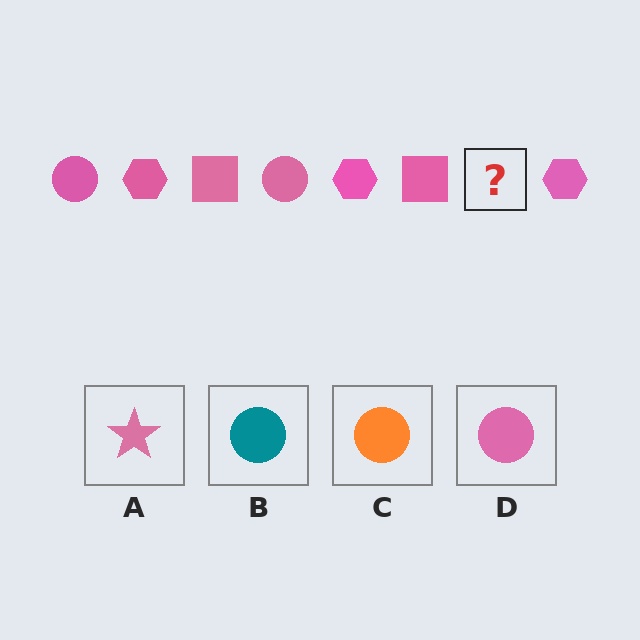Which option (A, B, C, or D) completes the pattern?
D.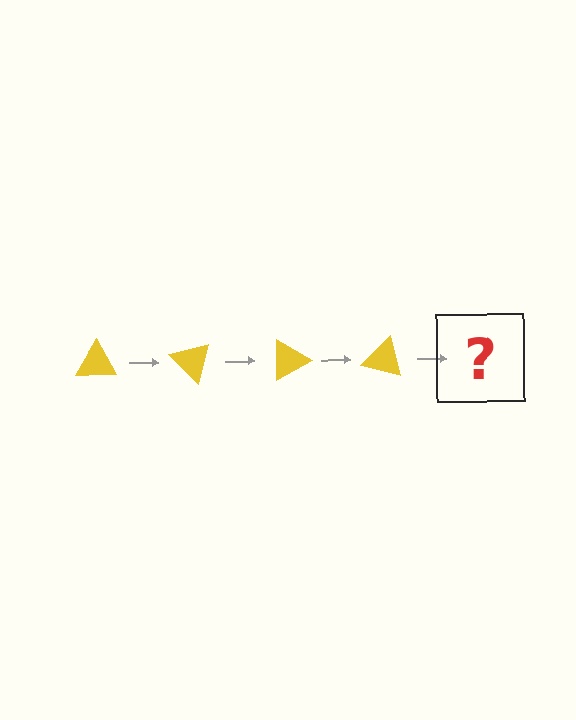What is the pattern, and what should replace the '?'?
The pattern is that the triangle rotates 45 degrees each step. The '?' should be a yellow triangle rotated 180 degrees.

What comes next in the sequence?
The next element should be a yellow triangle rotated 180 degrees.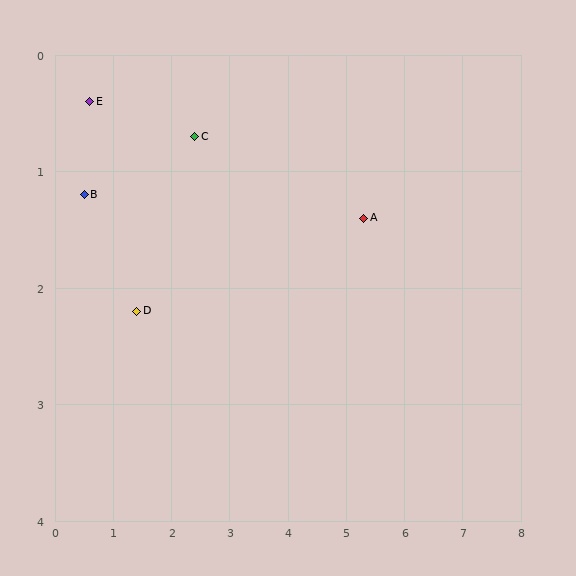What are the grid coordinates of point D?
Point D is at approximately (1.4, 2.2).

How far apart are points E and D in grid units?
Points E and D are about 2.0 grid units apart.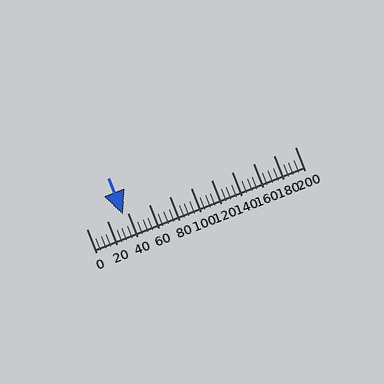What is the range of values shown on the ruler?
The ruler shows values from 0 to 200.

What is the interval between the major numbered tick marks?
The major tick marks are spaced 20 units apart.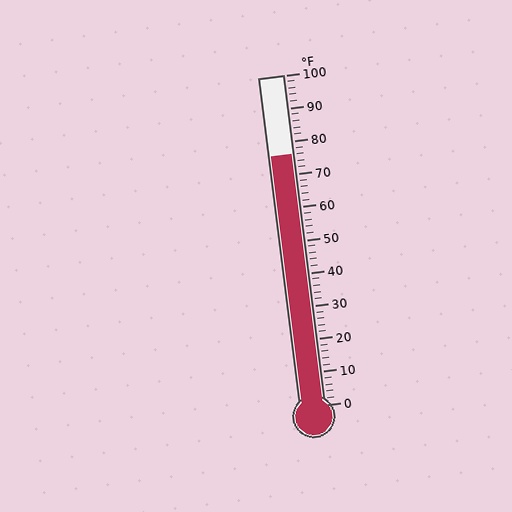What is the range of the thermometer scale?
The thermometer scale ranges from 0°F to 100°F.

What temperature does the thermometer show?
The thermometer shows approximately 76°F.